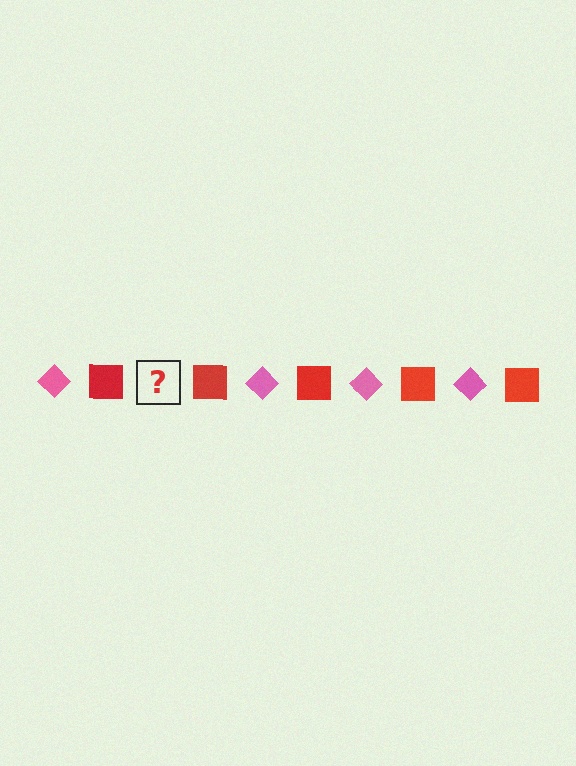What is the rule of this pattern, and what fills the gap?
The rule is that the pattern alternates between pink diamond and red square. The gap should be filled with a pink diamond.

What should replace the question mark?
The question mark should be replaced with a pink diamond.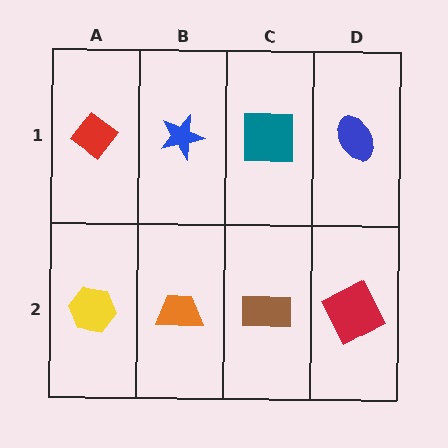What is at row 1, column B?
A blue star.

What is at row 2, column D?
A red square.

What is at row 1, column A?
A red diamond.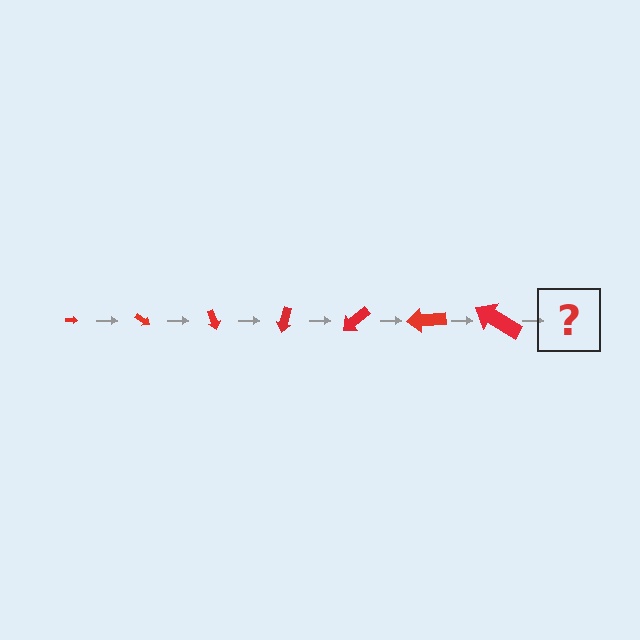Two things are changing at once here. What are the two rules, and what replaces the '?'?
The two rules are that the arrow grows larger each step and it rotates 35 degrees each step. The '?' should be an arrow, larger than the previous one and rotated 245 degrees from the start.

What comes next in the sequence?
The next element should be an arrow, larger than the previous one and rotated 245 degrees from the start.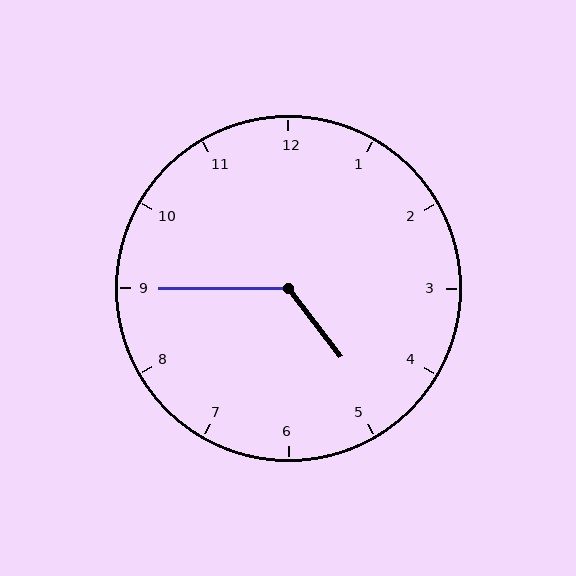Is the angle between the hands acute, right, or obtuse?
It is obtuse.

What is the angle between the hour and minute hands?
Approximately 128 degrees.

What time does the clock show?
4:45.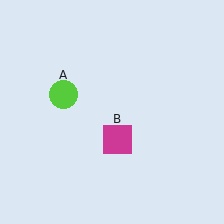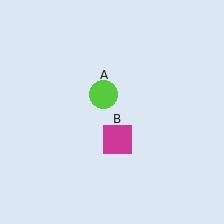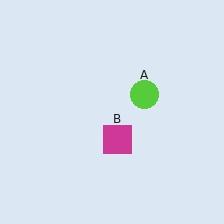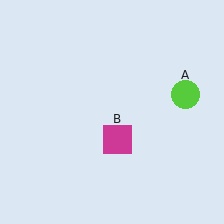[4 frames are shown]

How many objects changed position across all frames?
1 object changed position: lime circle (object A).